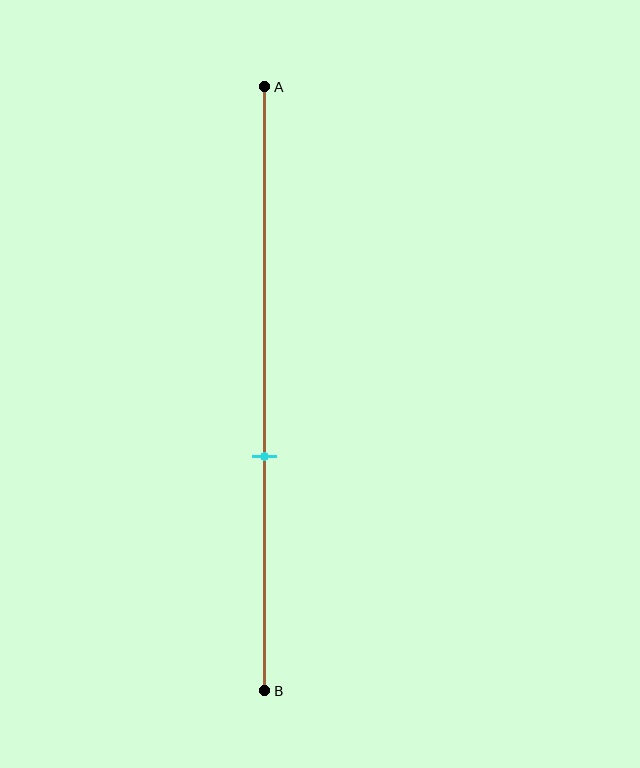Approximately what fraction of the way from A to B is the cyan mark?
The cyan mark is approximately 60% of the way from A to B.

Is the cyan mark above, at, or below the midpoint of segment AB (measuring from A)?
The cyan mark is below the midpoint of segment AB.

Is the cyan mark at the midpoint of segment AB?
No, the mark is at about 60% from A, not at the 50% midpoint.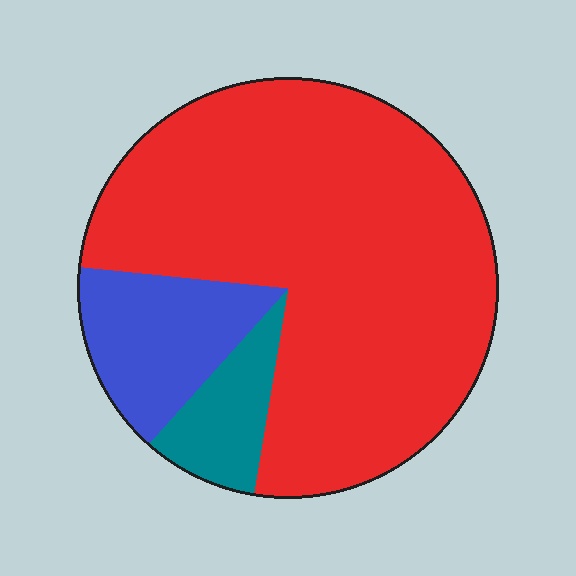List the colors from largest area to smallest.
From largest to smallest: red, blue, teal.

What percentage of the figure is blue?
Blue covers 15% of the figure.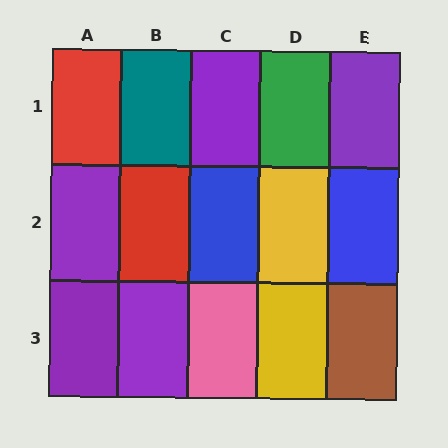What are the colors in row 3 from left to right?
Purple, purple, pink, yellow, brown.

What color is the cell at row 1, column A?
Red.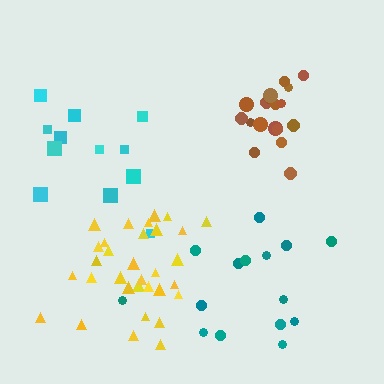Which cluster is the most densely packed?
Brown.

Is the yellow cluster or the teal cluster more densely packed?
Yellow.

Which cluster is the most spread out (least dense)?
Cyan.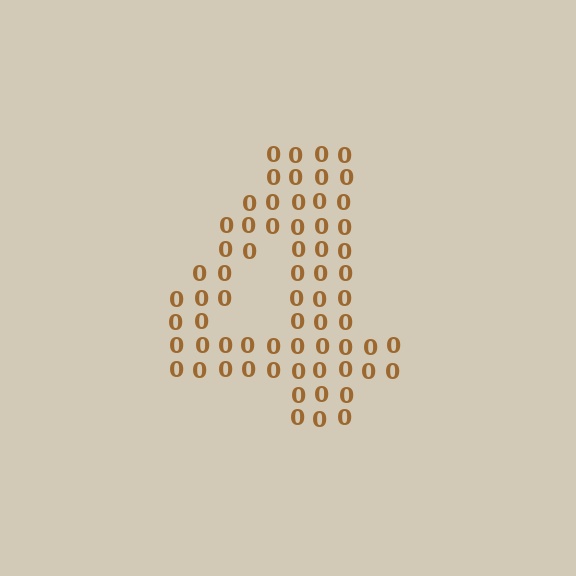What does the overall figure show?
The overall figure shows the digit 4.